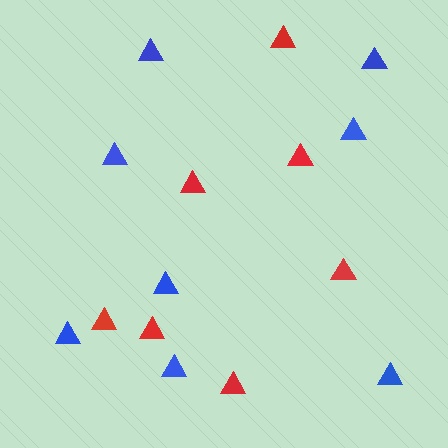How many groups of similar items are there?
There are 2 groups: one group of blue triangles (8) and one group of red triangles (7).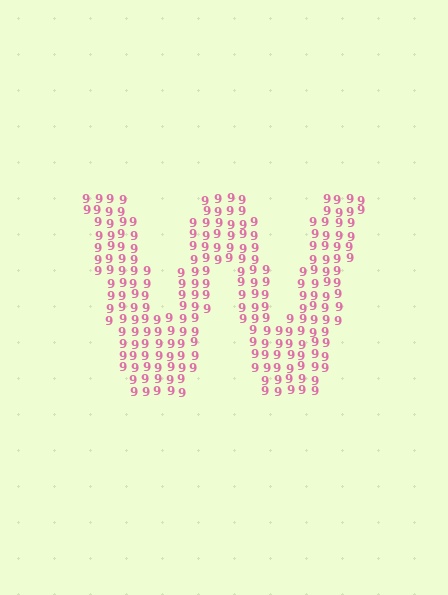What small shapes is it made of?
It is made of small digit 9's.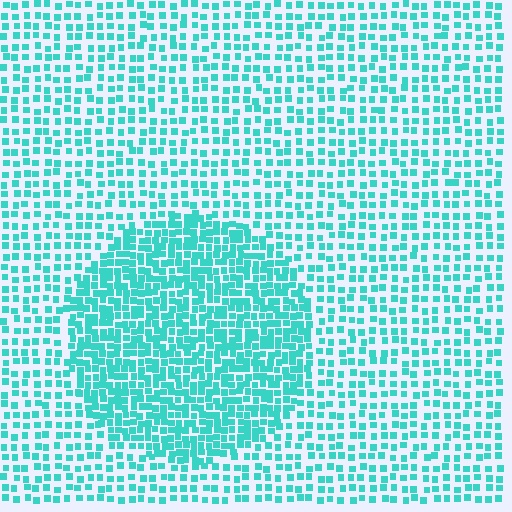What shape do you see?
I see a circle.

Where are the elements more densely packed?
The elements are more densely packed inside the circle boundary.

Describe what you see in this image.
The image contains small cyan elements arranged at two different densities. A circle-shaped region is visible where the elements are more densely packed than the surrounding area.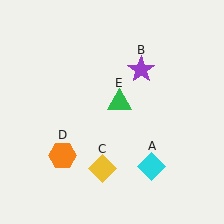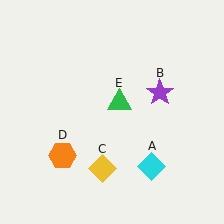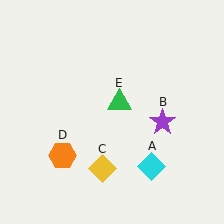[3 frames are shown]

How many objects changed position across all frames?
1 object changed position: purple star (object B).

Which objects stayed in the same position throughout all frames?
Cyan diamond (object A) and yellow diamond (object C) and orange hexagon (object D) and green triangle (object E) remained stationary.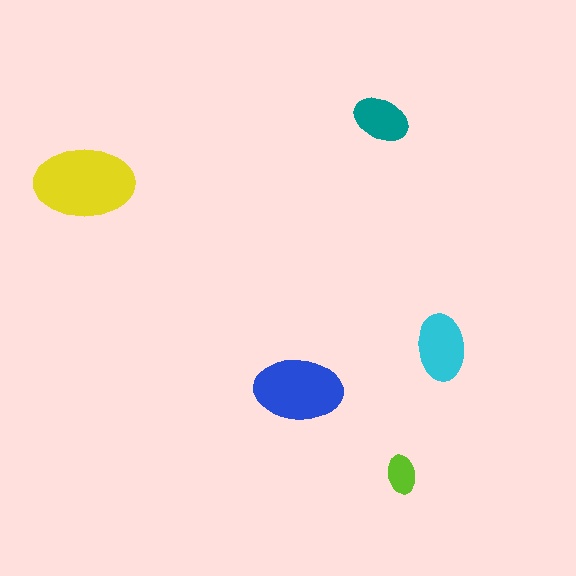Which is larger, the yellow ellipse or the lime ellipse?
The yellow one.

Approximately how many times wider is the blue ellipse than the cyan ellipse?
About 1.5 times wider.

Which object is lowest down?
The lime ellipse is bottommost.